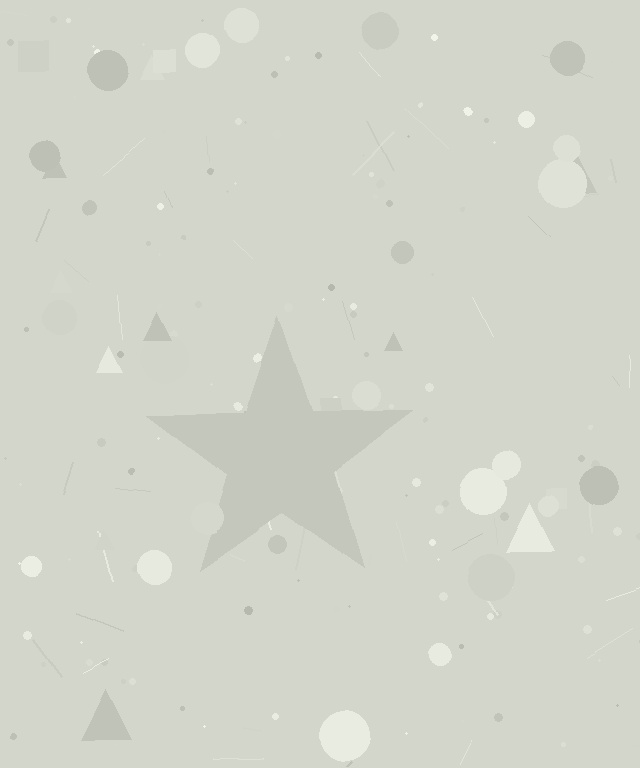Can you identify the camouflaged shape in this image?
The camouflaged shape is a star.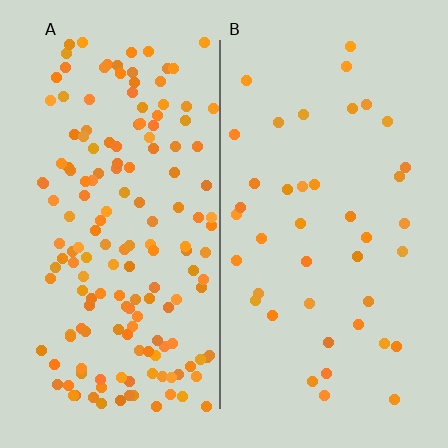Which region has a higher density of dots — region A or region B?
A (the left).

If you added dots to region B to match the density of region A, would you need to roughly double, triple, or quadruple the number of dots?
Approximately quadruple.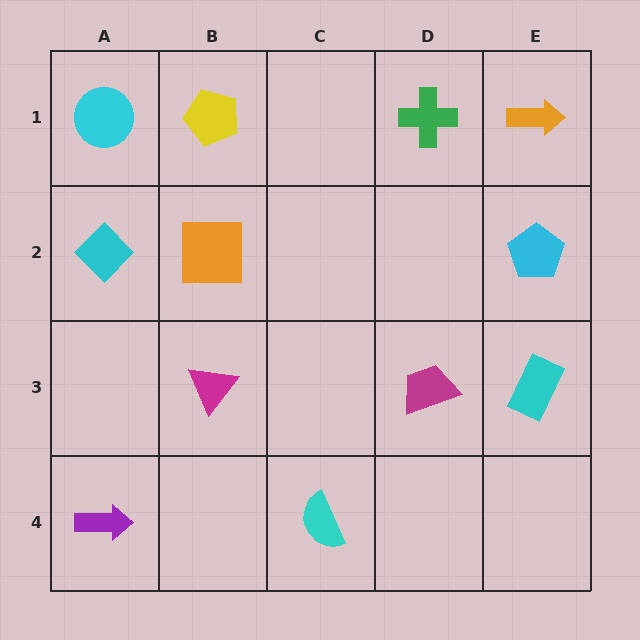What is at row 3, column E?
A cyan rectangle.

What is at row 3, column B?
A magenta triangle.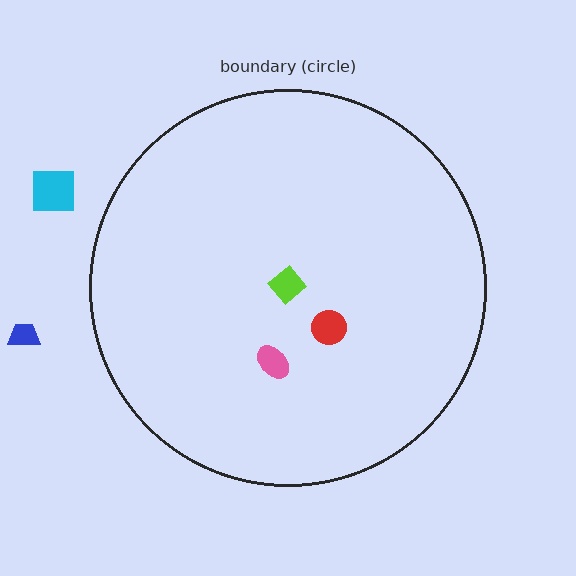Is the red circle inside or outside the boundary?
Inside.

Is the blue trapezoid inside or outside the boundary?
Outside.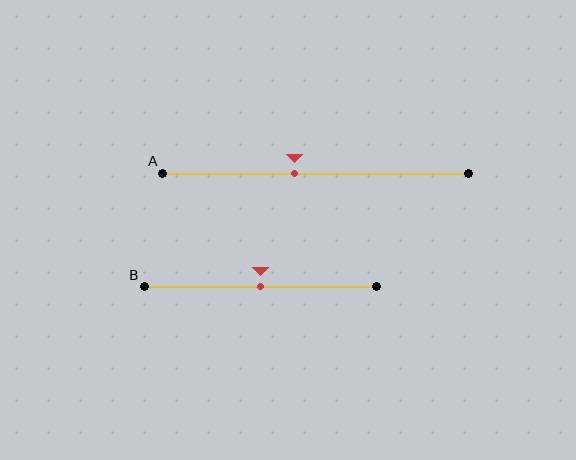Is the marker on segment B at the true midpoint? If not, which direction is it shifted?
Yes, the marker on segment B is at the true midpoint.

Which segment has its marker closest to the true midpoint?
Segment B has its marker closest to the true midpoint.